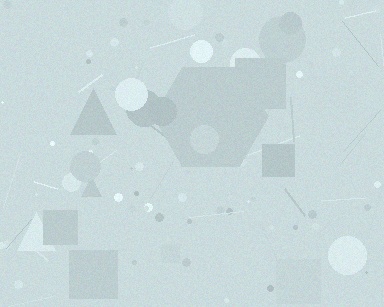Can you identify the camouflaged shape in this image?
The camouflaged shape is a hexagon.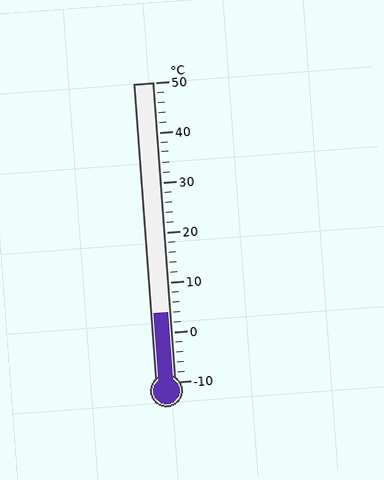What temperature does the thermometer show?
The thermometer shows approximately 4°C.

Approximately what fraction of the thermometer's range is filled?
The thermometer is filled to approximately 25% of its range.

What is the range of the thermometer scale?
The thermometer scale ranges from -10°C to 50°C.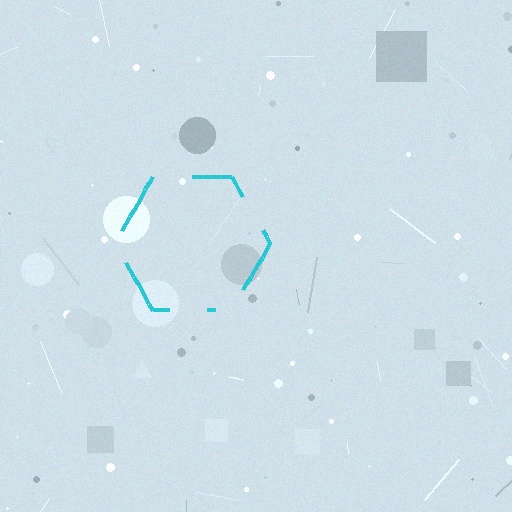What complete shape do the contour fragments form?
The contour fragments form a hexagon.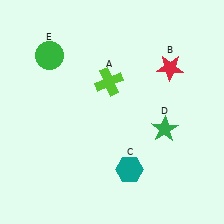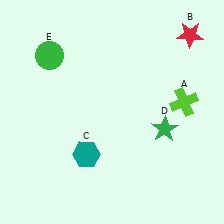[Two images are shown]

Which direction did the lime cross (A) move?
The lime cross (A) moved right.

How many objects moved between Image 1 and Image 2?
3 objects moved between the two images.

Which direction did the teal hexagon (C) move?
The teal hexagon (C) moved left.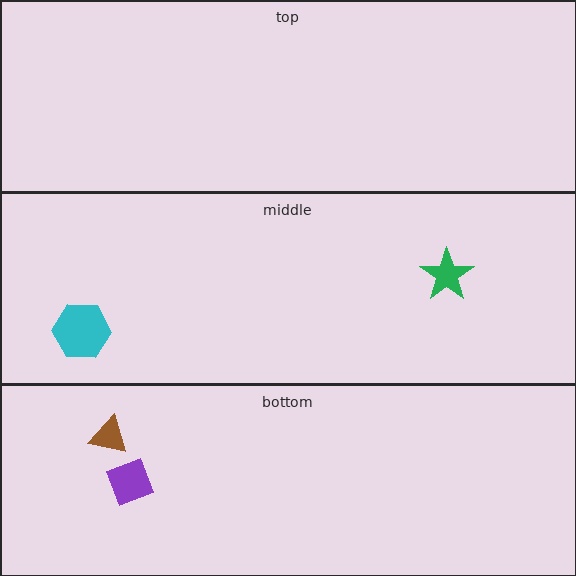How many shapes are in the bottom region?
2.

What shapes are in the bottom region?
The purple diamond, the brown triangle.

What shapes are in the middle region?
The green star, the cyan hexagon.